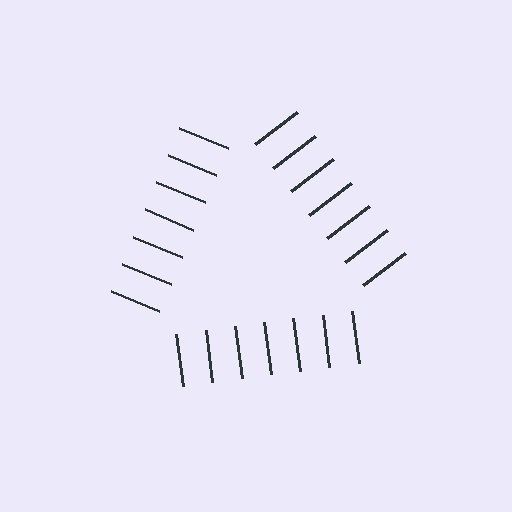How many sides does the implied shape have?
3 sides — the line-ends trace a triangle.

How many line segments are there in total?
21 — 7 along each of the 3 edges.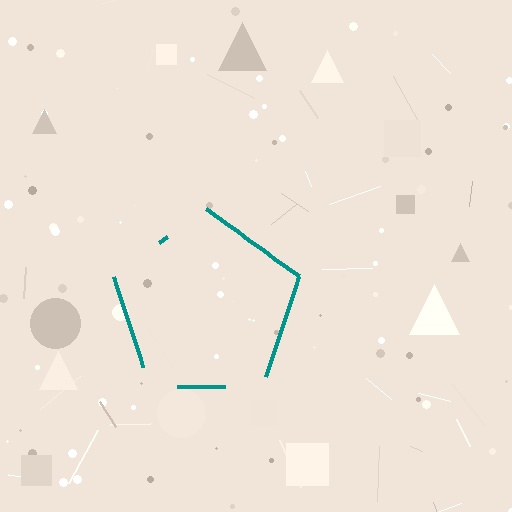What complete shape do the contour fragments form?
The contour fragments form a pentagon.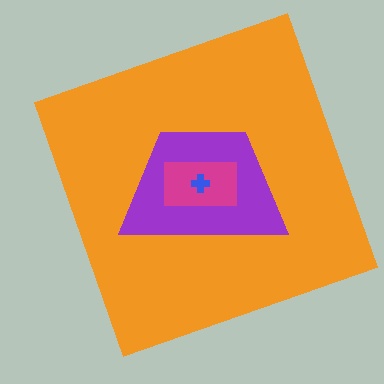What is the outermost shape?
The orange square.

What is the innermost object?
The blue cross.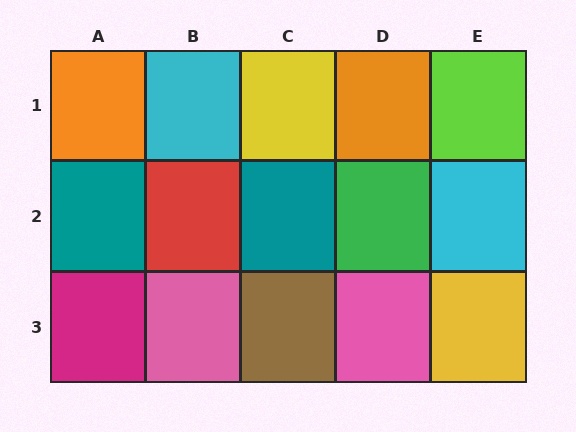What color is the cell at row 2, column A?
Teal.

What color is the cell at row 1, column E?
Lime.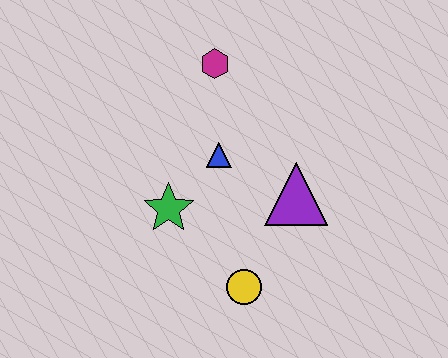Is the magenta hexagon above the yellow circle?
Yes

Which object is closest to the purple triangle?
The blue triangle is closest to the purple triangle.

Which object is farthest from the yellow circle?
The magenta hexagon is farthest from the yellow circle.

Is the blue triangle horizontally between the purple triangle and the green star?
Yes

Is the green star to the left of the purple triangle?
Yes